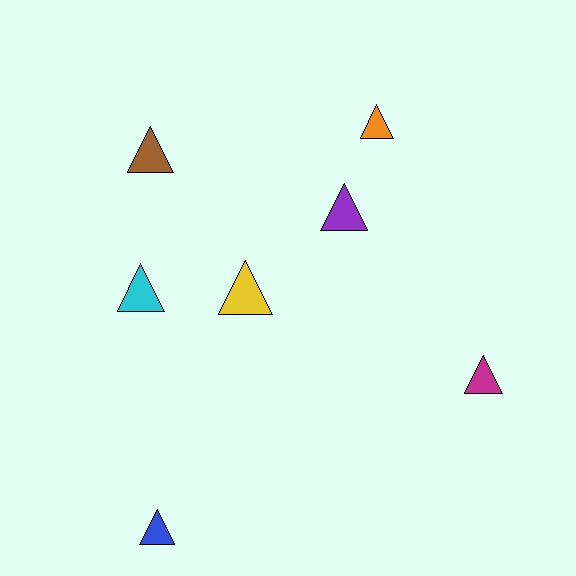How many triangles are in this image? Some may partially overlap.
There are 7 triangles.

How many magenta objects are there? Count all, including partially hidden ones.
There is 1 magenta object.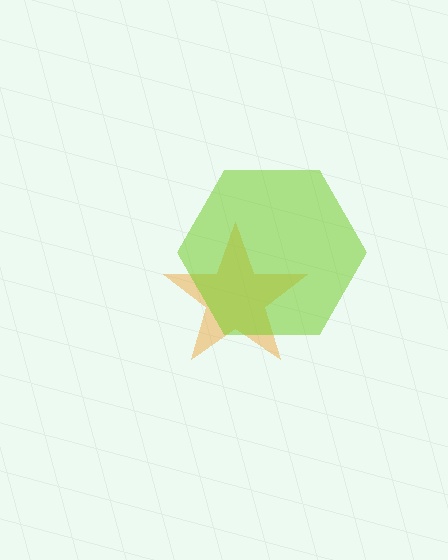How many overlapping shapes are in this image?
There are 2 overlapping shapes in the image.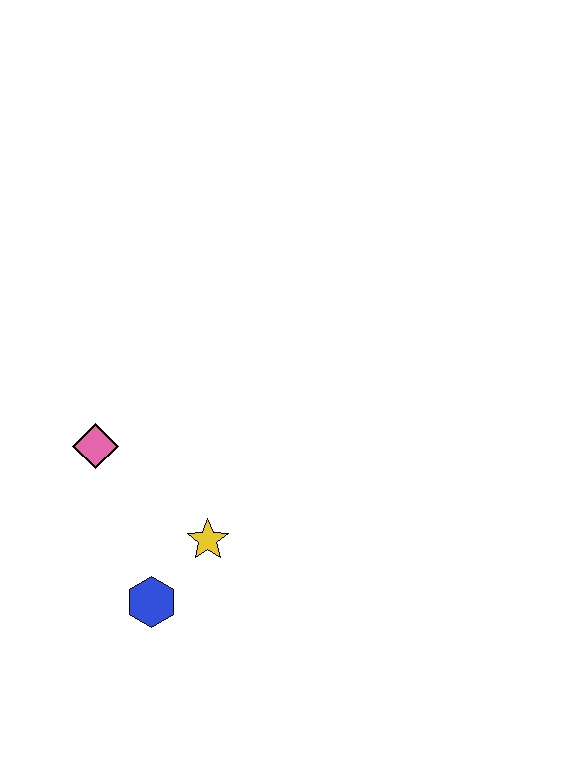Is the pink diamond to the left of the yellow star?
Yes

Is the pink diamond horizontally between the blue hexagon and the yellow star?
No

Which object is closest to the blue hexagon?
The yellow star is closest to the blue hexagon.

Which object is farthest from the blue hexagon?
The pink diamond is farthest from the blue hexagon.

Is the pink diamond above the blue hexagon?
Yes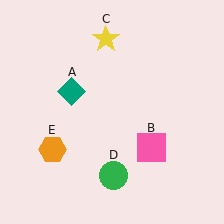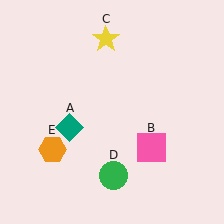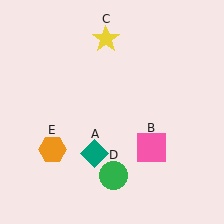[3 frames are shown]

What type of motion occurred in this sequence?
The teal diamond (object A) rotated counterclockwise around the center of the scene.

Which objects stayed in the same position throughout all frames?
Pink square (object B) and yellow star (object C) and green circle (object D) and orange hexagon (object E) remained stationary.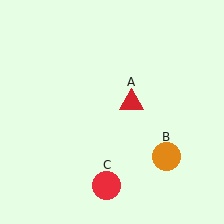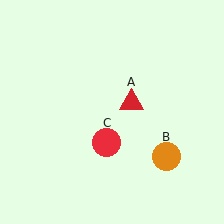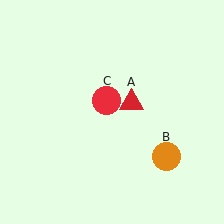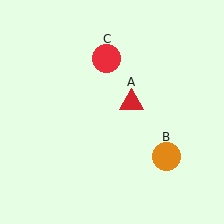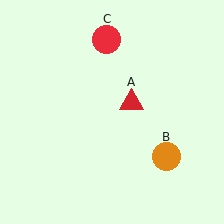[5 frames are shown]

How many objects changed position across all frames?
1 object changed position: red circle (object C).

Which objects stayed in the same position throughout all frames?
Red triangle (object A) and orange circle (object B) remained stationary.